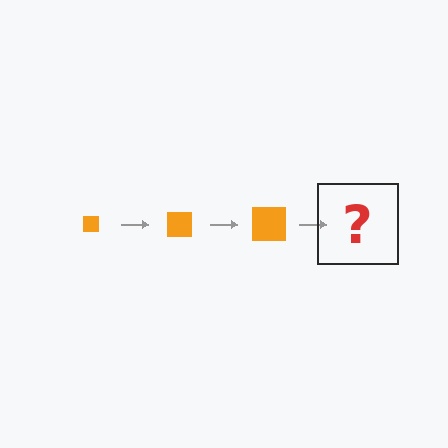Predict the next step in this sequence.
The next step is an orange square, larger than the previous one.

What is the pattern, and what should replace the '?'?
The pattern is that the square gets progressively larger each step. The '?' should be an orange square, larger than the previous one.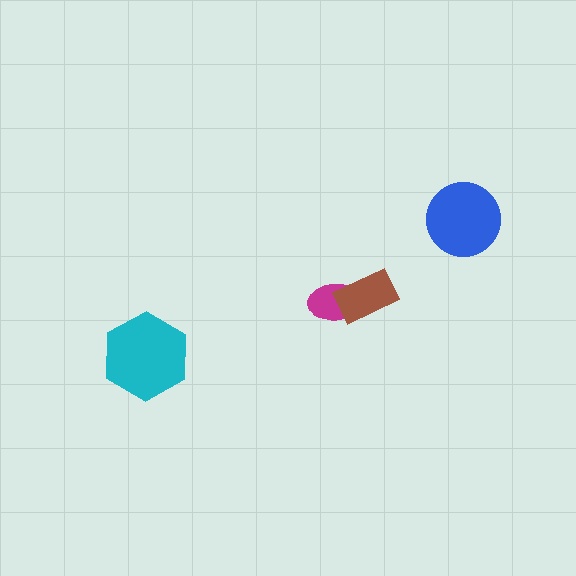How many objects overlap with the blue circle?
0 objects overlap with the blue circle.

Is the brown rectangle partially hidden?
No, no other shape covers it.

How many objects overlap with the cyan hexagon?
0 objects overlap with the cyan hexagon.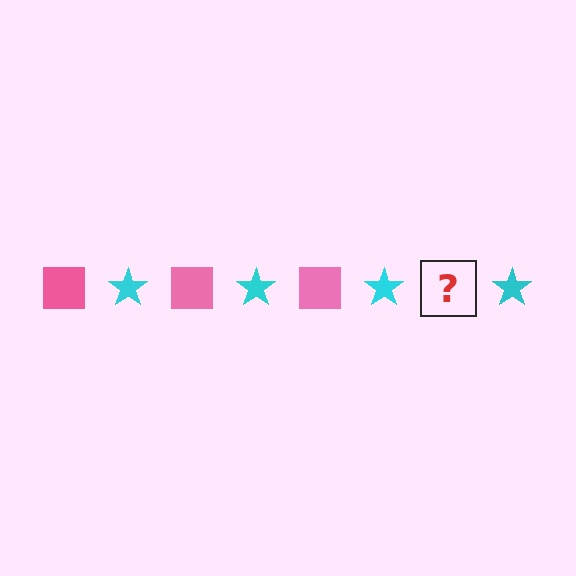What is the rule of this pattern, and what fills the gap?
The rule is that the pattern alternates between pink square and cyan star. The gap should be filled with a pink square.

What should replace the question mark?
The question mark should be replaced with a pink square.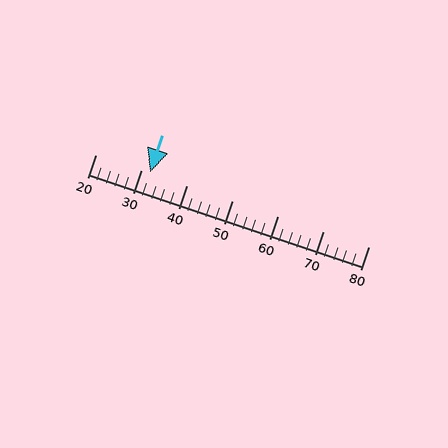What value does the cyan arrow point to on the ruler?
The cyan arrow points to approximately 32.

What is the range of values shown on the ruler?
The ruler shows values from 20 to 80.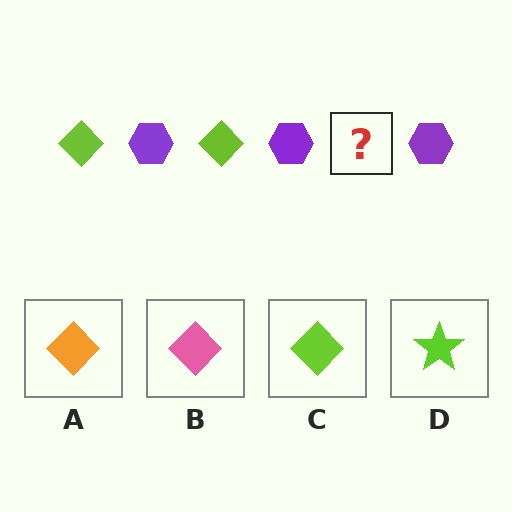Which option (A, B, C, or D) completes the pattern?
C.